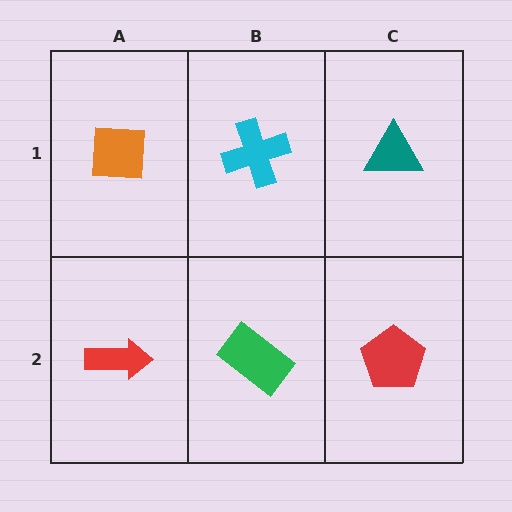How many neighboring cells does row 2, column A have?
2.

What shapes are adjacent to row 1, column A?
A red arrow (row 2, column A), a cyan cross (row 1, column B).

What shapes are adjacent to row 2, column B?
A cyan cross (row 1, column B), a red arrow (row 2, column A), a red pentagon (row 2, column C).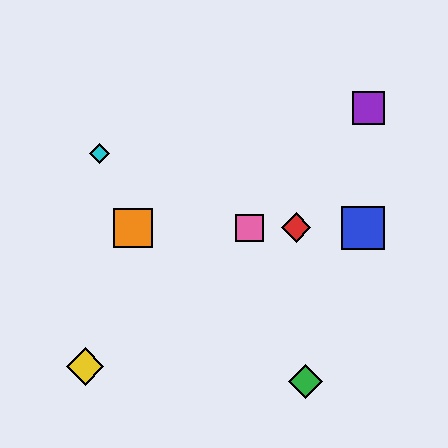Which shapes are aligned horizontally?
The red diamond, the blue square, the orange square, the pink square are aligned horizontally.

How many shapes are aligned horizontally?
4 shapes (the red diamond, the blue square, the orange square, the pink square) are aligned horizontally.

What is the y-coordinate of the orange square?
The orange square is at y≈228.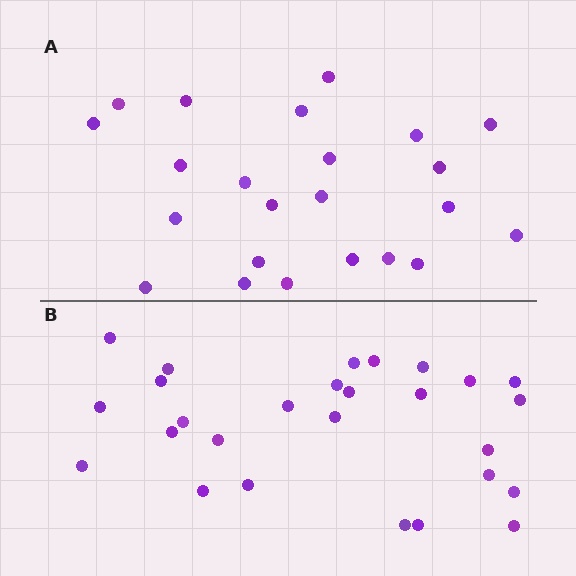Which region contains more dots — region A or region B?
Region B (the bottom region) has more dots.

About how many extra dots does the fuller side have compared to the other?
Region B has about 4 more dots than region A.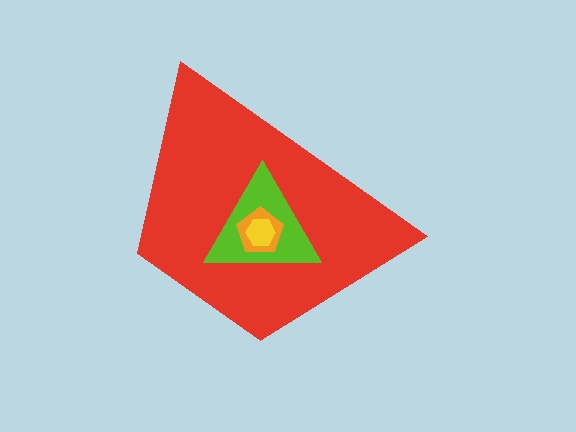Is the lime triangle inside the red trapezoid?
Yes.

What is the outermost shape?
The red trapezoid.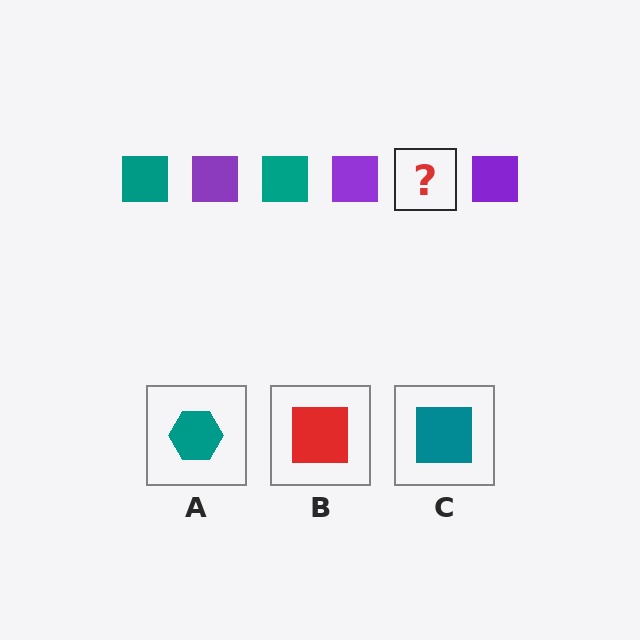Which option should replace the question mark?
Option C.